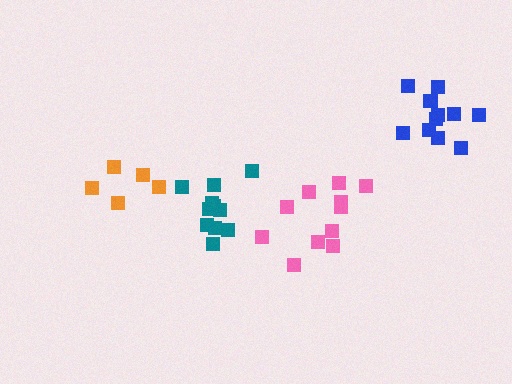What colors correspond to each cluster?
The clusters are colored: teal, pink, blue, orange.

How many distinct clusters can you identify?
There are 4 distinct clusters.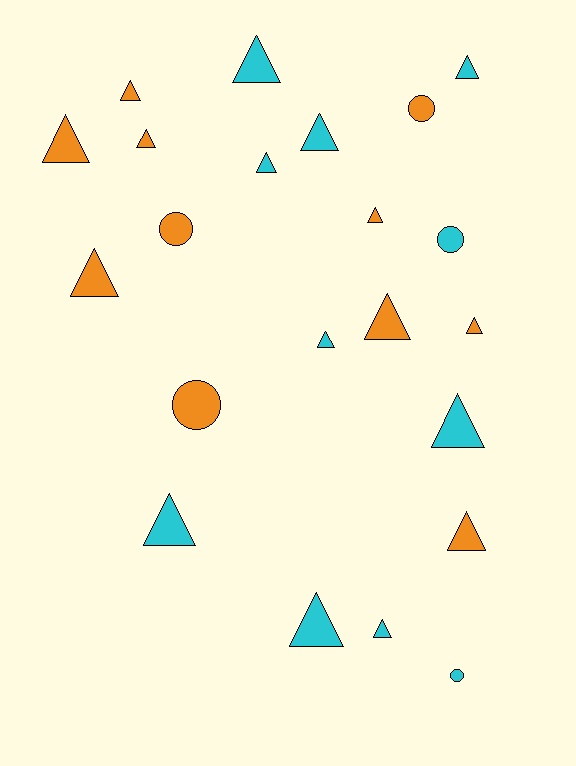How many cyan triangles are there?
There are 9 cyan triangles.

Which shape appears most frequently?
Triangle, with 17 objects.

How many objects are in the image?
There are 22 objects.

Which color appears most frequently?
Cyan, with 11 objects.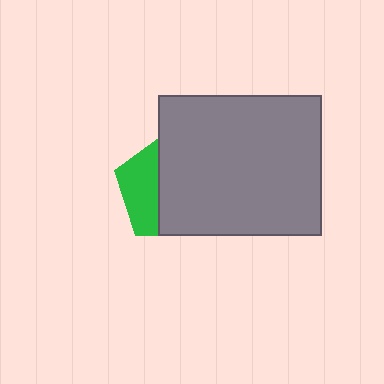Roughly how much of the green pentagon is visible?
A small part of it is visible (roughly 34%).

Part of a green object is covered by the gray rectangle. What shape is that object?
It is a pentagon.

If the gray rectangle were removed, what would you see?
You would see the complete green pentagon.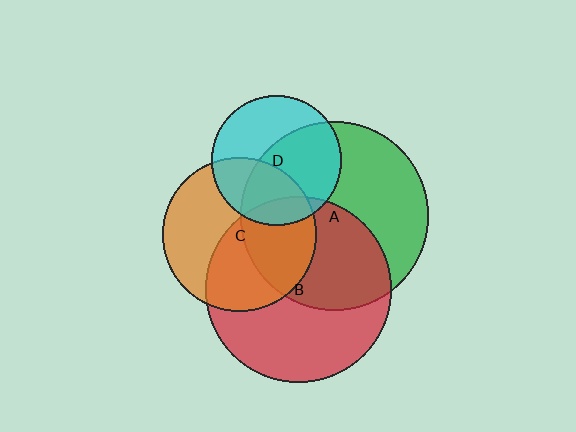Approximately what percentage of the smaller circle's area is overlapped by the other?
Approximately 10%.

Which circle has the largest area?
Circle A (green).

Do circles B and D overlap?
Yes.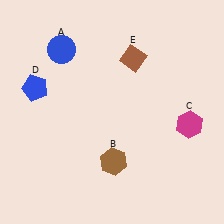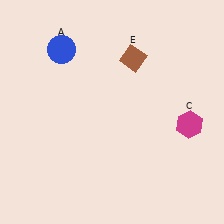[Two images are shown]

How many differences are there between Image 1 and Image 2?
There are 2 differences between the two images.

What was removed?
The blue pentagon (D), the brown hexagon (B) were removed in Image 2.